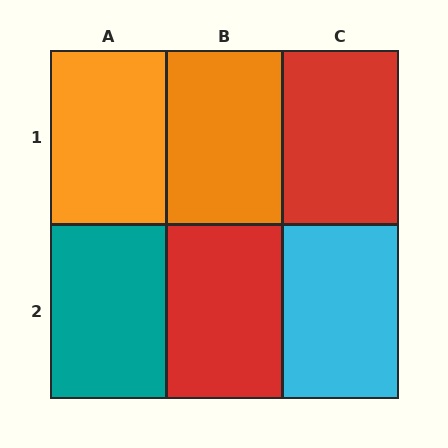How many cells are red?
2 cells are red.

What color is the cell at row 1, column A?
Orange.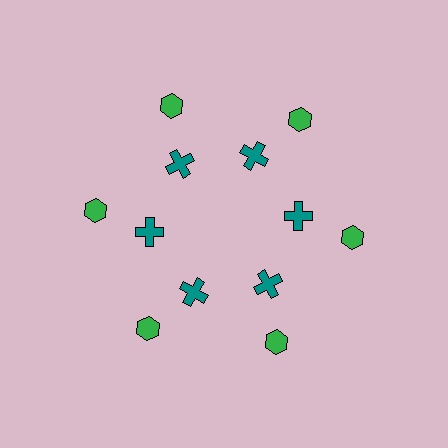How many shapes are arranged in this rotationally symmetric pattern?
There are 12 shapes, arranged in 6 groups of 2.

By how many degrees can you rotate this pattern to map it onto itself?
The pattern maps onto itself every 60 degrees of rotation.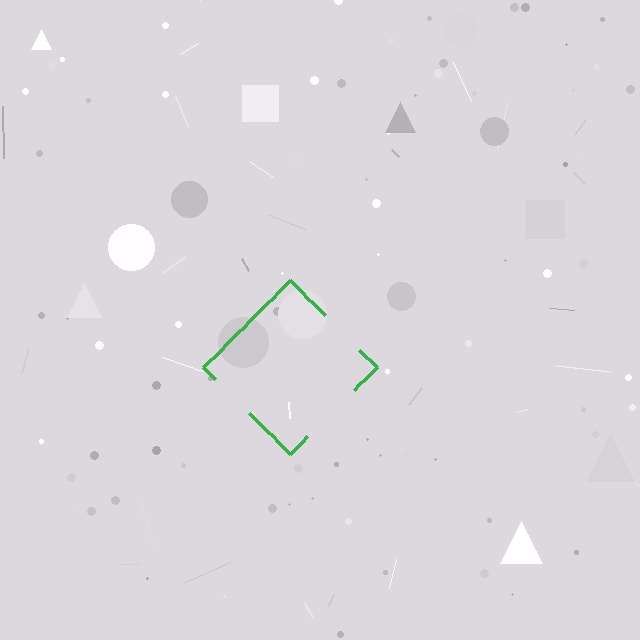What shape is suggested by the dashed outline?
The dashed outline suggests a diamond.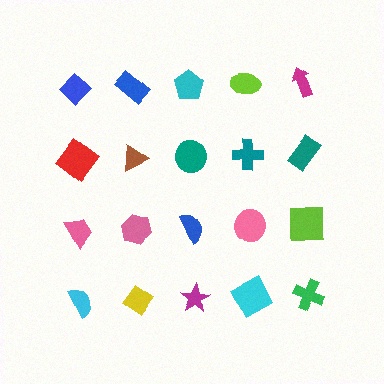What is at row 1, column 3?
A cyan pentagon.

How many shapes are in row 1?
5 shapes.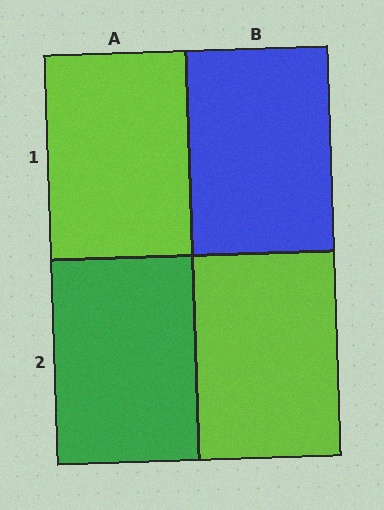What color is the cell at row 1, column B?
Blue.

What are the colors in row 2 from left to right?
Green, lime.